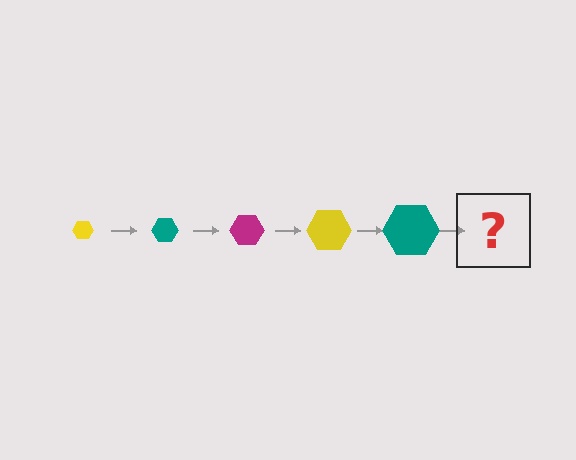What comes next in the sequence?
The next element should be a magenta hexagon, larger than the previous one.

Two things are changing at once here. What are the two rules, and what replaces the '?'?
The two rules are that the hexagon grows larger each step and the color cycles through yellow, teal, and magenta. The '?' should be a magenta hexagon, larger than the previous one.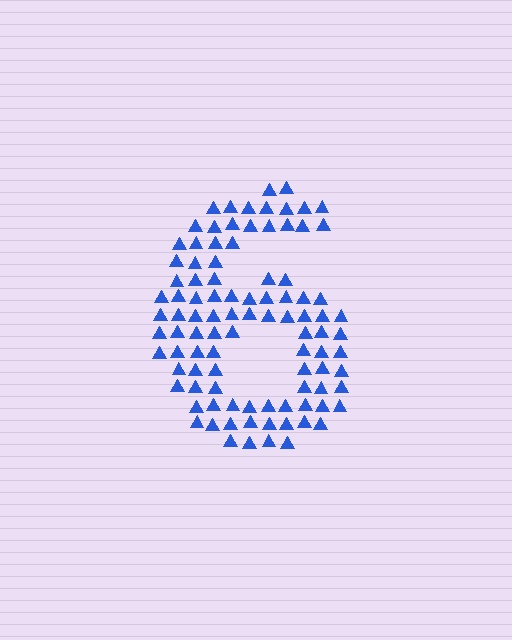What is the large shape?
The large shape is the digit 6.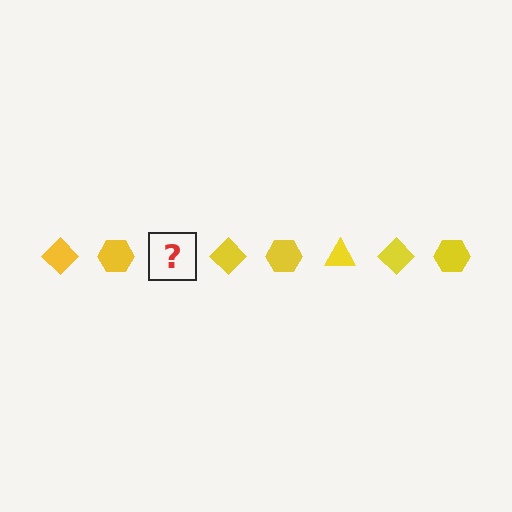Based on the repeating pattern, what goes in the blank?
The blank should be a yellow triangle.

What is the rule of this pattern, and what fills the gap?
The rule is that the pattern cycles through diamond, hexagon, triangle shapes in yellow. The gap should be filled with a yellow triangle.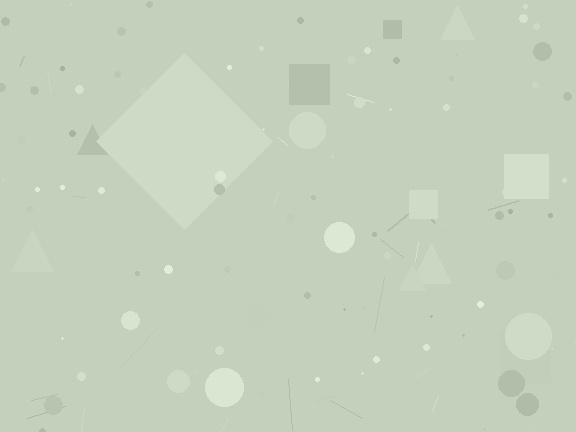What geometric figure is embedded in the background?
A diamond is embedded in the background.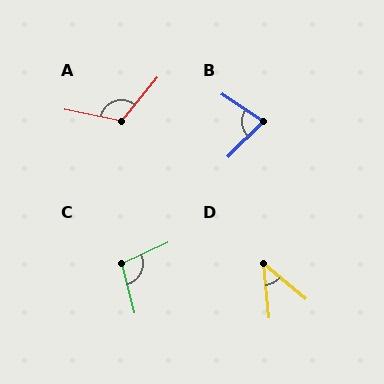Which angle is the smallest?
D, at approximately 44 degrees.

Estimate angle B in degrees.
Approximately 78 degrees.